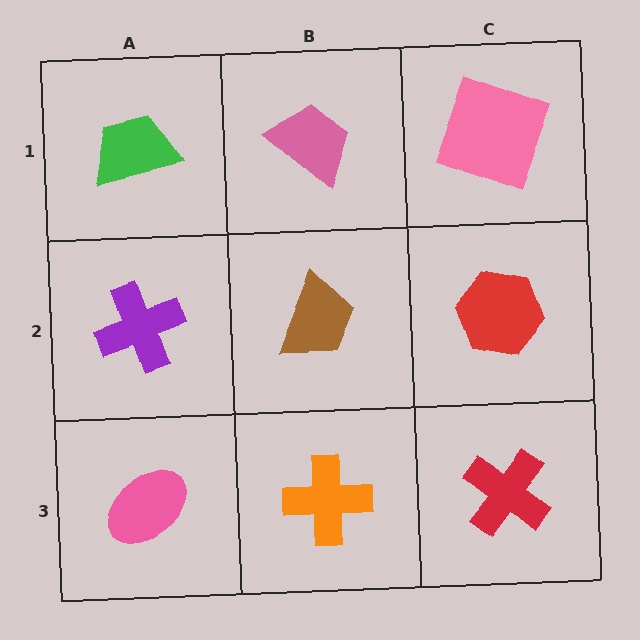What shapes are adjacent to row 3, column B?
A brown trapezoid (row 2, column B), a pink ellipse (row 3, column A), a red cross (row 3, column C).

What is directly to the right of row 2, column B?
A red hexagon.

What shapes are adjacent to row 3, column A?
A purple cross (row 2, column A), an orange cross (row 3, column B).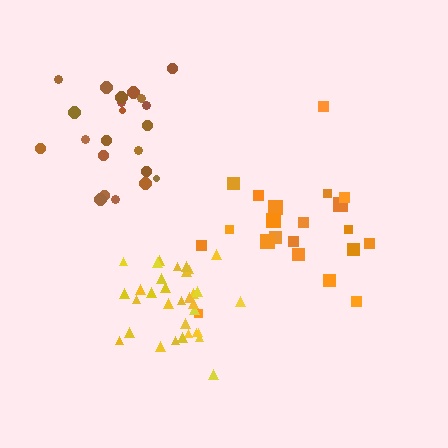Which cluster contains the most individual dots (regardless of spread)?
Yellow (33).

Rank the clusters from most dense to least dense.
yellow, brown, orange.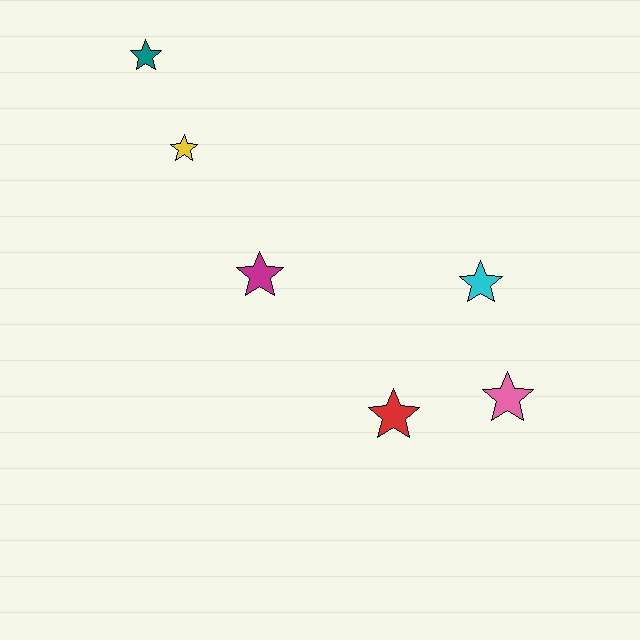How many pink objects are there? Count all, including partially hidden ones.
There is 1 pink object.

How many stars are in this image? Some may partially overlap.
There are 6 stars.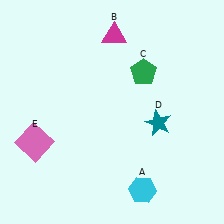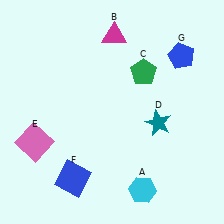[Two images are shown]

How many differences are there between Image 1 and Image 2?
There are 2 differences between the two images.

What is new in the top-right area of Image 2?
A blue pentagon (G) was added in the top-right area of Image 2.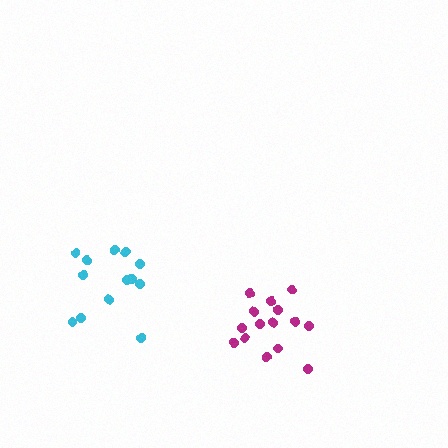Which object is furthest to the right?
The magenta cluster is rightmost.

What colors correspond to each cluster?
The clusters are colored: magenta, cyan.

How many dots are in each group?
Group 1: 15 dots, Group 2: 13 dots (28 total).